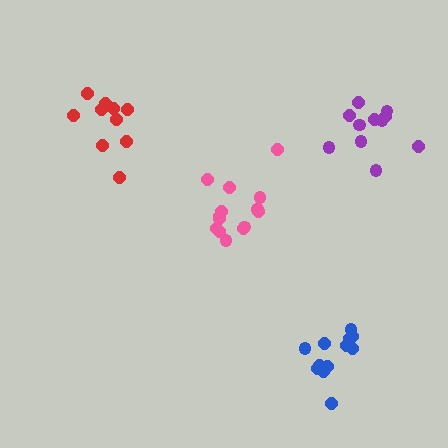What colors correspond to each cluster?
The clusters are colored: blue, purple, pink, red.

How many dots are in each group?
Group 1: 13 dots, Group 2: 11 dots, Group 3: 15 dots, Group 4: 10 dots (49 total).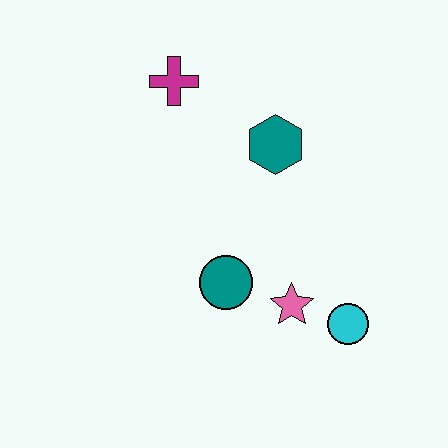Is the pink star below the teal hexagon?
Yes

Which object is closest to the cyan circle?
The pink star is closest to the cyan circle.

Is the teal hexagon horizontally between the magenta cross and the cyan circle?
Yes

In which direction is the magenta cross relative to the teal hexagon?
The magenta cross is to the left of the teal hexagon.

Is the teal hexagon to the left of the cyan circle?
Yes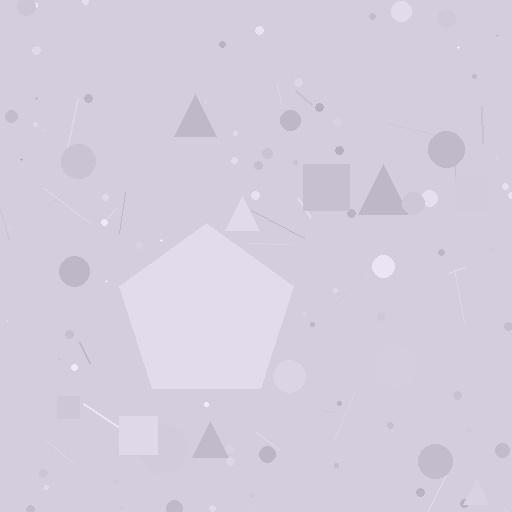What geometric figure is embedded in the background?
A pentagon is embedded in the background.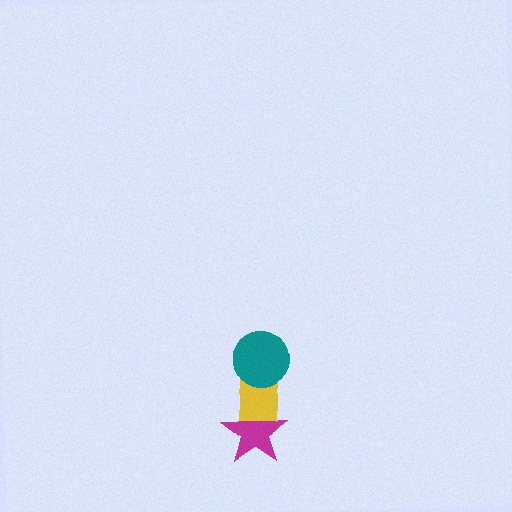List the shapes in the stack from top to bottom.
From top to bottom: the teal circle, the yellow rectangle, the magenta star.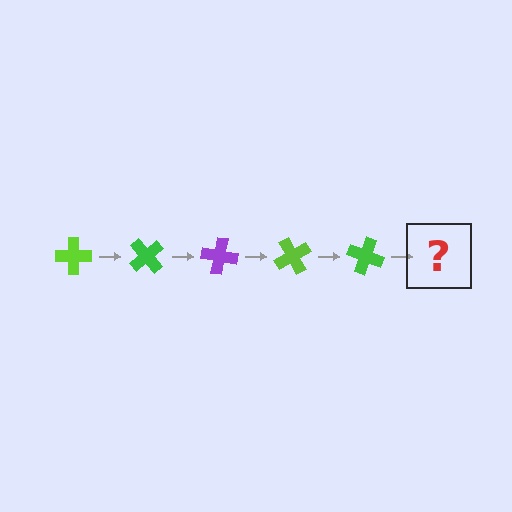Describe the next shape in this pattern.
It should be a purple cross, rotated 250 degrees from the start.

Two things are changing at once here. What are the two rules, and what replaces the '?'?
The two rules are that it rotates 50 degrees each step and the color cycles through lime, green, and purple. The '?' should be a purple cross, rotated 250 degrees from the start.